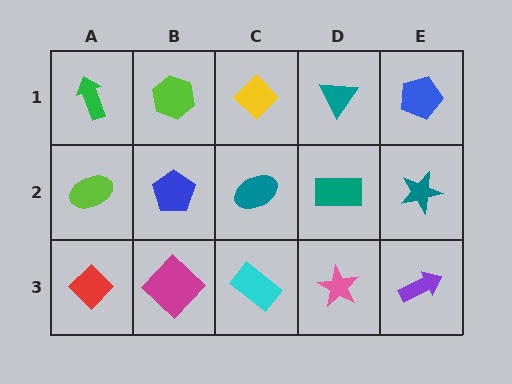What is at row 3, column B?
A magenta diamond.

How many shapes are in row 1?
5 shapes.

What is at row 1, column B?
A lime hexagon.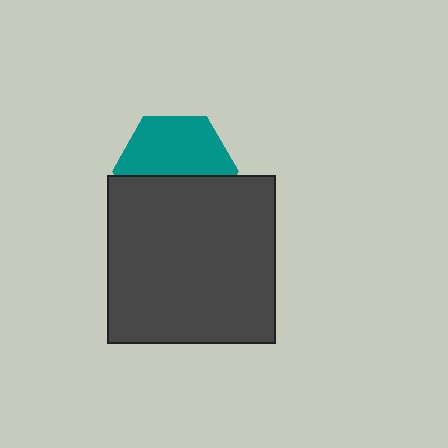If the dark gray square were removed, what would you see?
You would see the complete teal hexagon.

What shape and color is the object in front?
The object in front is a dark gray square.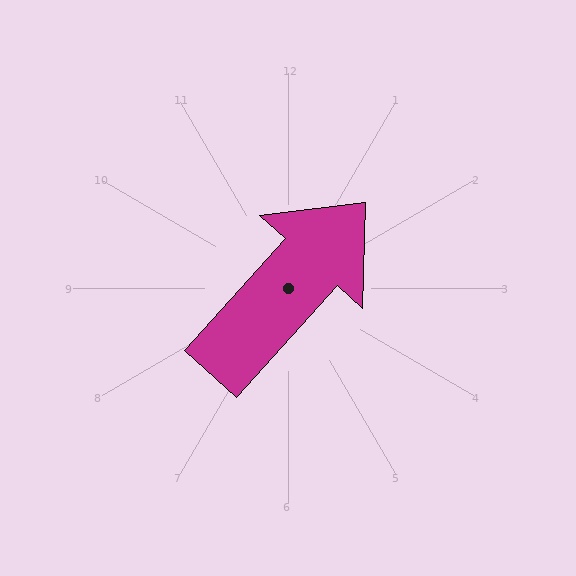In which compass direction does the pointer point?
Northeast.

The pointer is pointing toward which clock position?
Roughly 1 o'clock.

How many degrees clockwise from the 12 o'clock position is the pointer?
Approximately 42 degrees.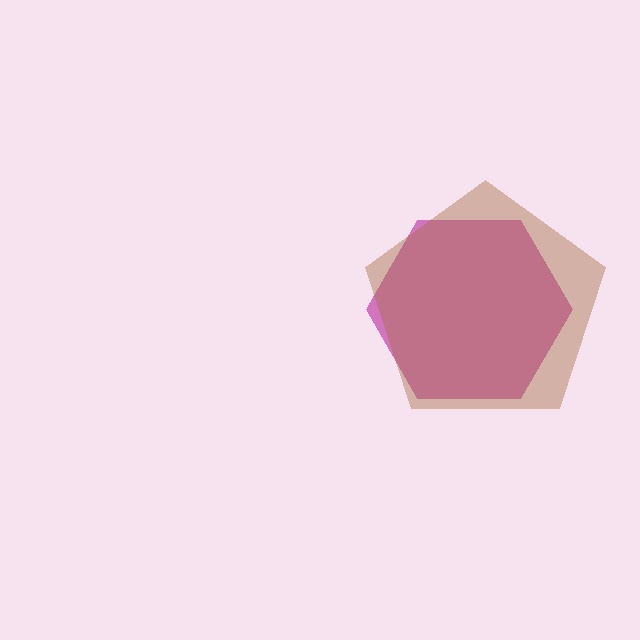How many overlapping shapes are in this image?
There are 2 overlapping shapes in the image.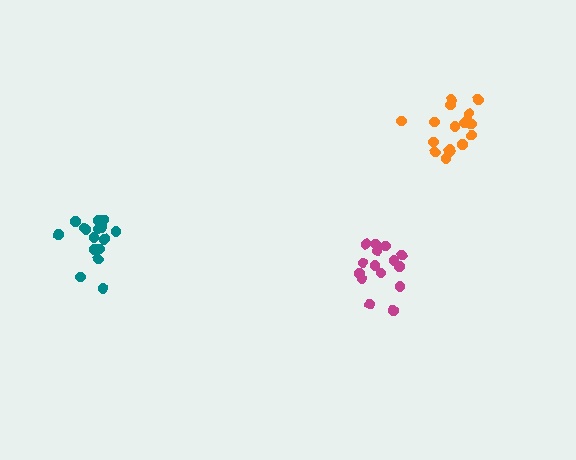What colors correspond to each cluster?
The clusters are colored: magenta, teal, orange.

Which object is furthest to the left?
The teal cluster is leftmost.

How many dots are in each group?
Group 1: 16 dots, Group 2: 17 dots, Group 3: 17 dots (50 total).